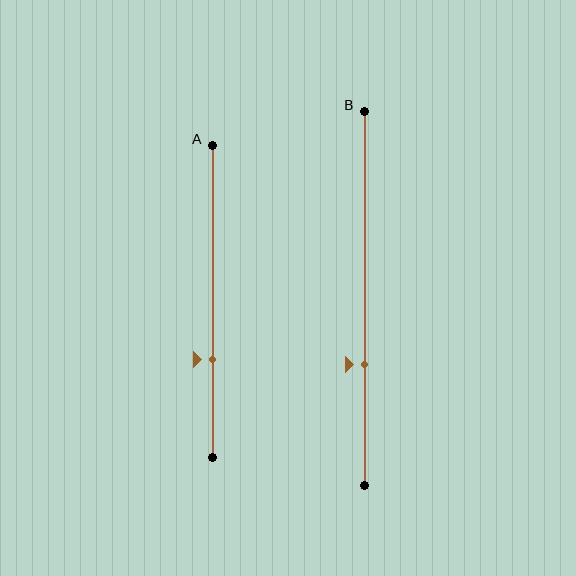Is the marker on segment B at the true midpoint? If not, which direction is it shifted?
No, the marker on segment B is shifted downward by about 18% of the segment length.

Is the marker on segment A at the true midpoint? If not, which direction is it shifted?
No, the marker on segment A is shifted downward by about 19% of the segment length.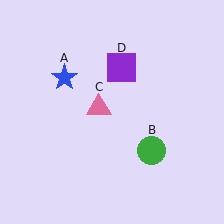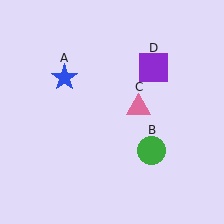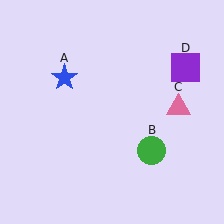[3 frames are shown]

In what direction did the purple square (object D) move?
The purple square (object D) moved right.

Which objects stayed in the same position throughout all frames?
Blue star (object A) and green circle (object B) remained stationary.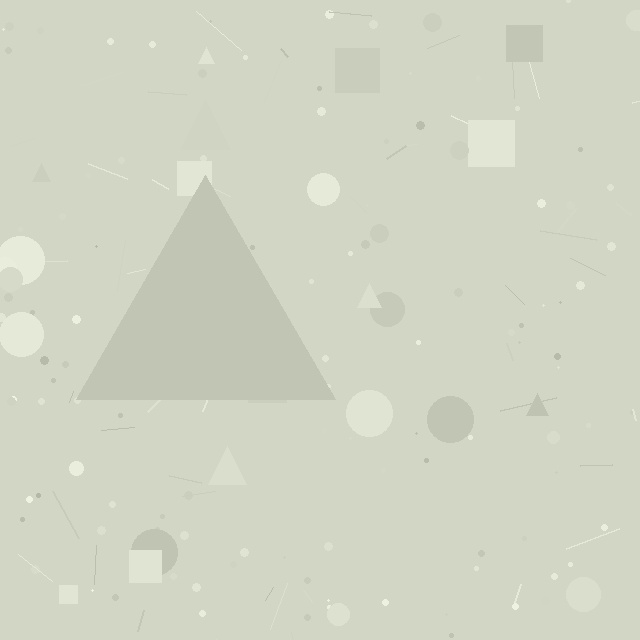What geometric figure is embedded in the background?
A triangle is embedded in the background.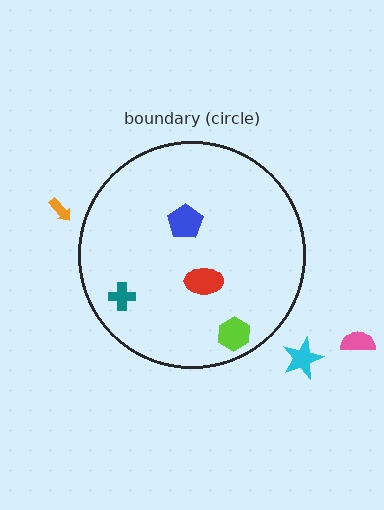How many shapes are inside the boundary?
4 inside, 3 outside.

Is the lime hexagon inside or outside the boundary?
Inside.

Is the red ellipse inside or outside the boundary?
Inside.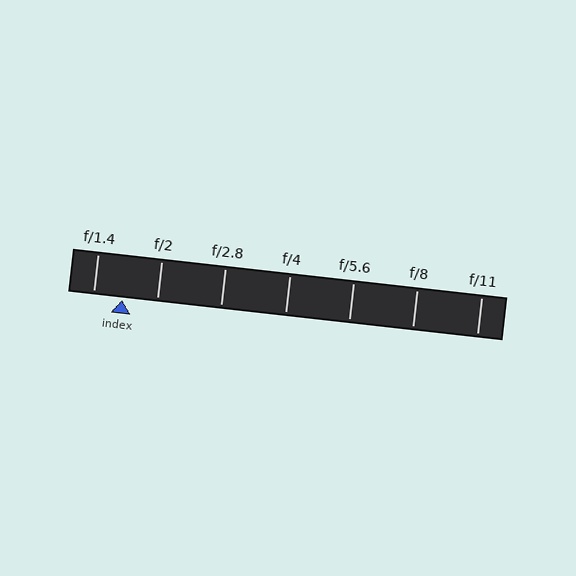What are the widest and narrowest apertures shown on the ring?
The widest aperture shown is f/1.4 and the narrowest is f/11.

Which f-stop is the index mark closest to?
The index mark is closest to f/1.4.